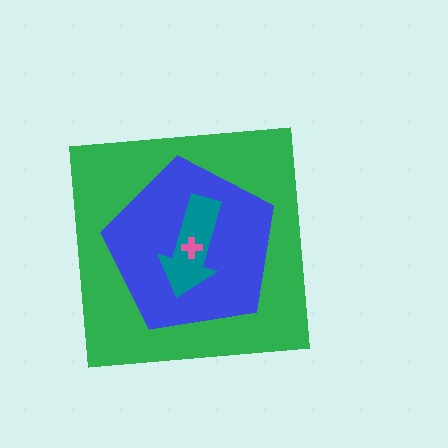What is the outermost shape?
The green square.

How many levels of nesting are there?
4.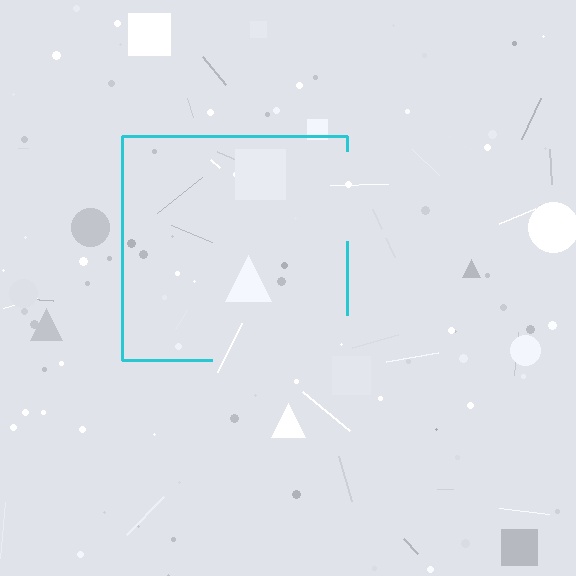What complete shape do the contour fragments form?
The contour fragments form a square.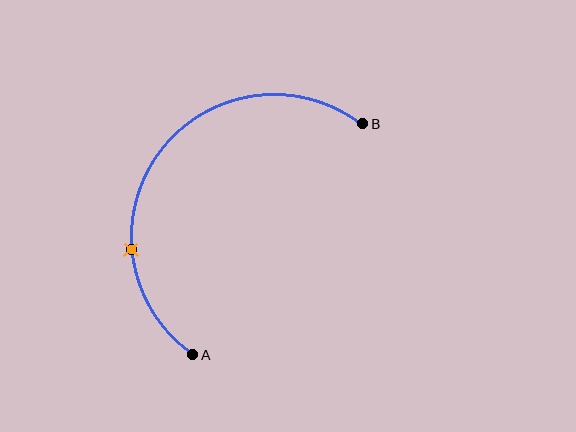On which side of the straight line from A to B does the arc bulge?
The arc bulges above and to the left of the straight line connecting A and B.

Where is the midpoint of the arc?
The arc midpoint is the point on the curve farthest from the straight line joining A and B. It sits above and to the left of that line.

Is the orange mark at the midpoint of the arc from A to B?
No. The orange mark lies on the arc but is closer to endpoint A. The arc midpoint would be at the point on the curve equidistant along the arc from both A and B.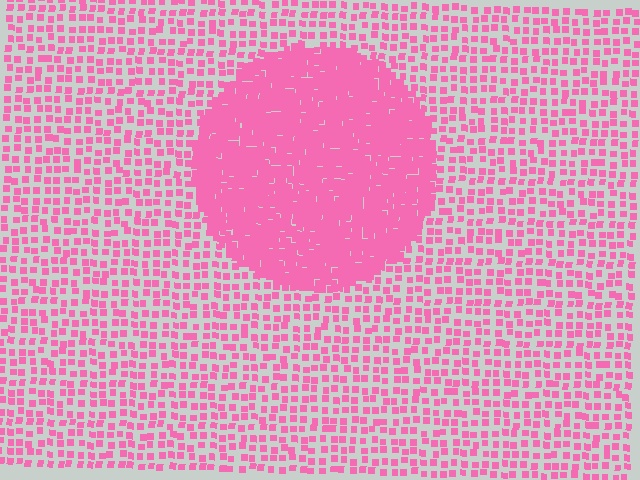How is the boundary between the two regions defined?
The boundary is defined by a change in element density (approximately 2.9x ratio). All elements are the same color, size, and shape.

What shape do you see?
I see a circle.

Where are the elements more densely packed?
The elements are more densely packed inside the circle boundary.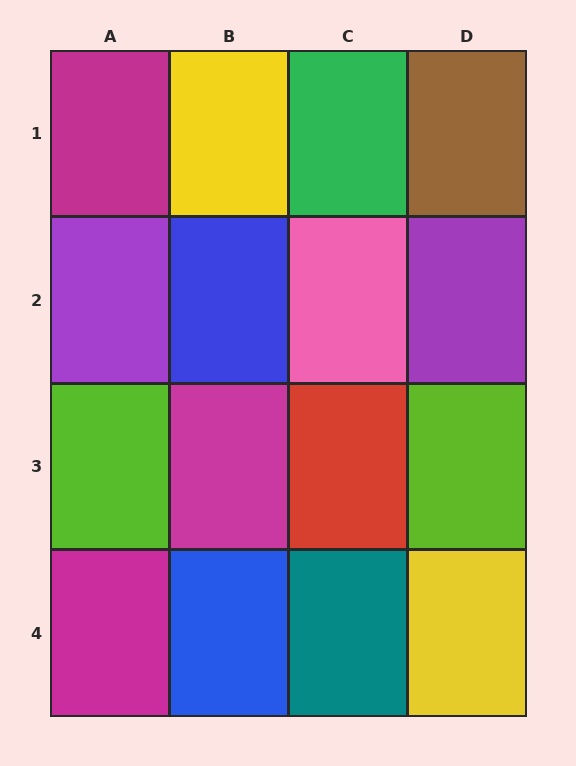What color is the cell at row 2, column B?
Blue.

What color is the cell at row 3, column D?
Lime.